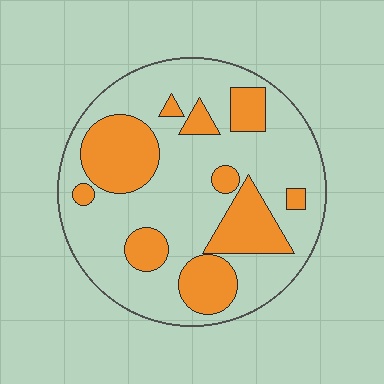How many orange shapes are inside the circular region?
10.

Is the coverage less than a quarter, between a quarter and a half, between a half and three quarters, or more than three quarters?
Between a quarter and a half.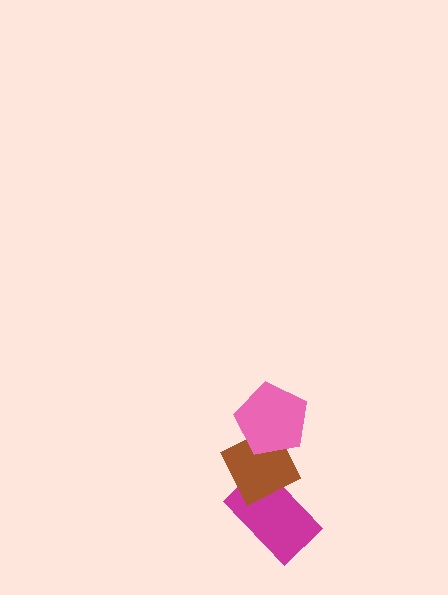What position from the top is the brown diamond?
The brown diamond is 2nd from the top.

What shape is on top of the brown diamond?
The pink pentagon is on top of the brown diamond.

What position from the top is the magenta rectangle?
The magenta rectangle is 3rd from the top.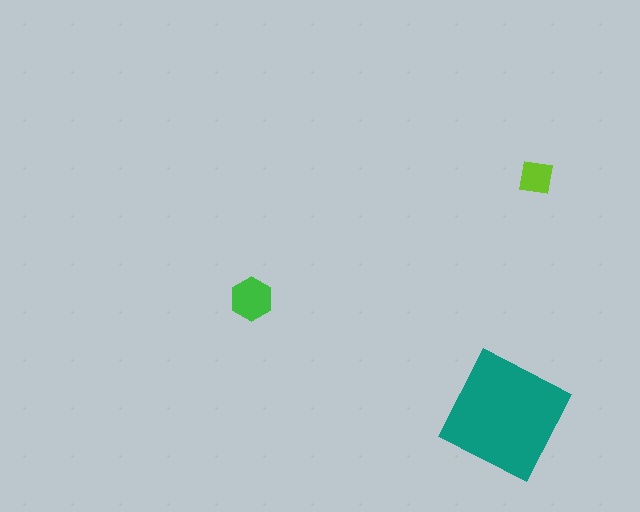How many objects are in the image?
There are 3 objects in the image.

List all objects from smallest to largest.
The lime square, the green hexagon, the teal square.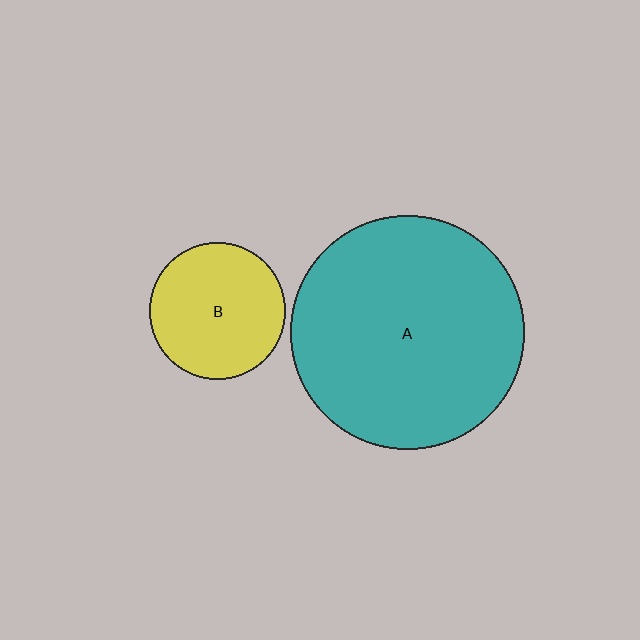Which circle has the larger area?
Circle A (teal).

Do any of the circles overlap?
No, none of the circles overlap.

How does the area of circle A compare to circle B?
Approximately 2.9 times.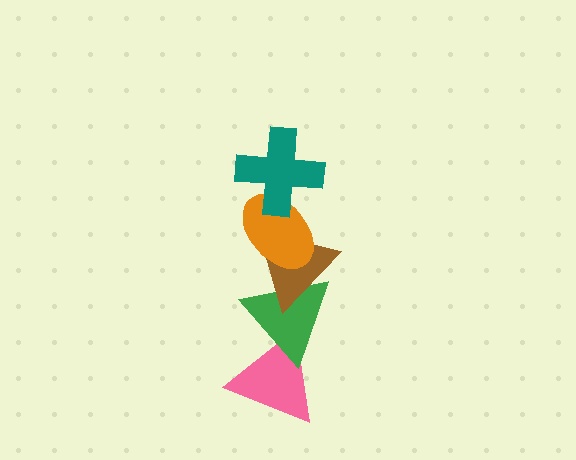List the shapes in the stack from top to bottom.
From top to bottom: the teal cross, the orange ellipse, the brown triangle, the green triangle, the pink triangle.